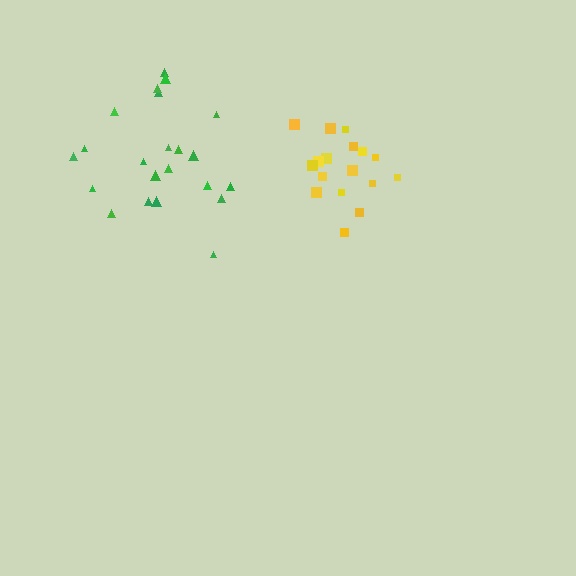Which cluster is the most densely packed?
Yellow.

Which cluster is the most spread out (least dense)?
Green.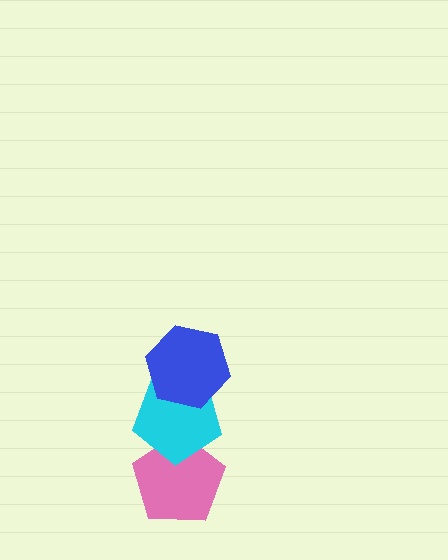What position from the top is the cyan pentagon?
The cyan pentagon is 2nd from the top.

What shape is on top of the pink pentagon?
The cyan pentagon is on top of the pink pentagon.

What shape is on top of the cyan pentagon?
The blue hexagon is on top of the cyan pentagon.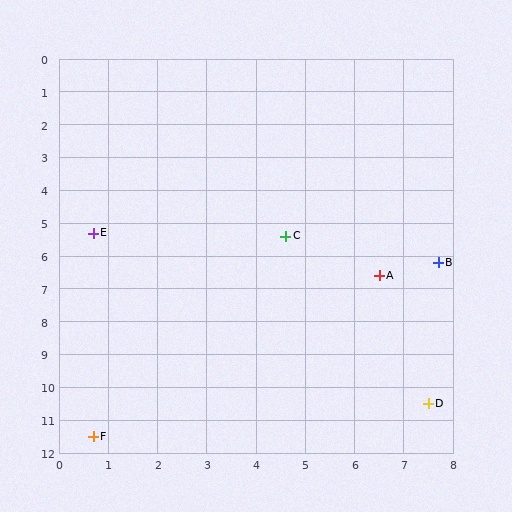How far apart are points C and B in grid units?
Points C and B are about 3.2 grid units apart.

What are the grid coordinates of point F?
Point F is at approximately (0.7, 11.5).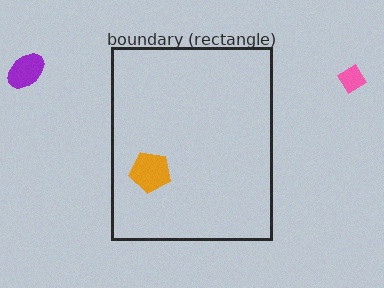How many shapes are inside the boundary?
1 inside, 2 outside.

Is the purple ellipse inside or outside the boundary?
Outside.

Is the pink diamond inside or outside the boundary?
Outside.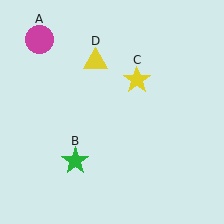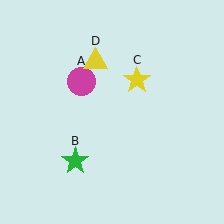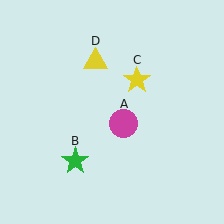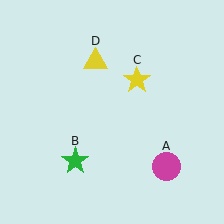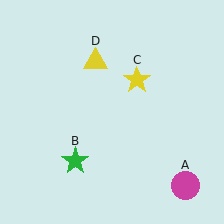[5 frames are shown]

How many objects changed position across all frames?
1 object changed position: magenta circle (object A).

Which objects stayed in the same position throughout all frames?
Green star (object B) and yellow star (object C) and yellow triangle (object D) remained stationary.